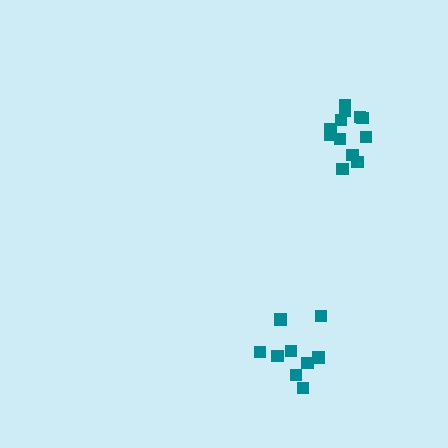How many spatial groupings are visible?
There are 2 spatial groupings.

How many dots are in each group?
Group 1: 9 dots, Group 2: 12 dots (21 total).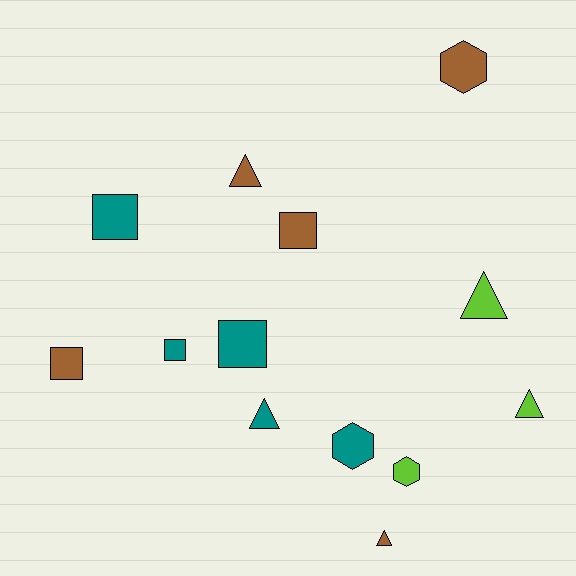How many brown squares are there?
There are 2 brown squares.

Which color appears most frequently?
Teal, with 5 objects.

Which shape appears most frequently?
Triangle, with 5 objects.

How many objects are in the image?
There are 13 objects.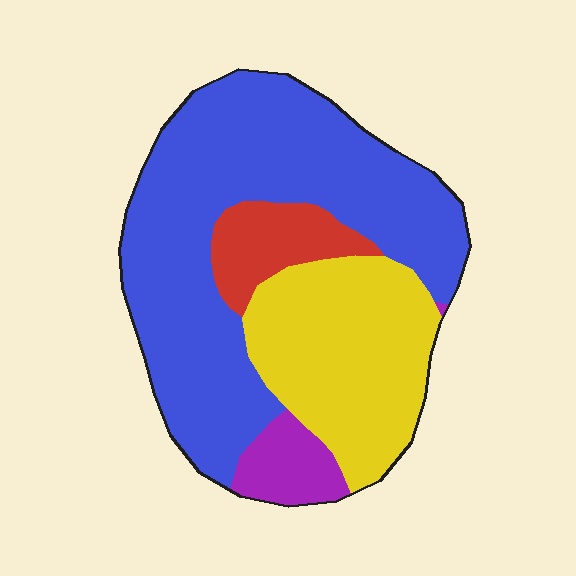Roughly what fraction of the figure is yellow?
Yellow takes up about one quarter (1/4) of the figure.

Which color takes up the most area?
Blue, at roughly 55%.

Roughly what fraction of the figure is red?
Red takes up less than a quarter of the figure.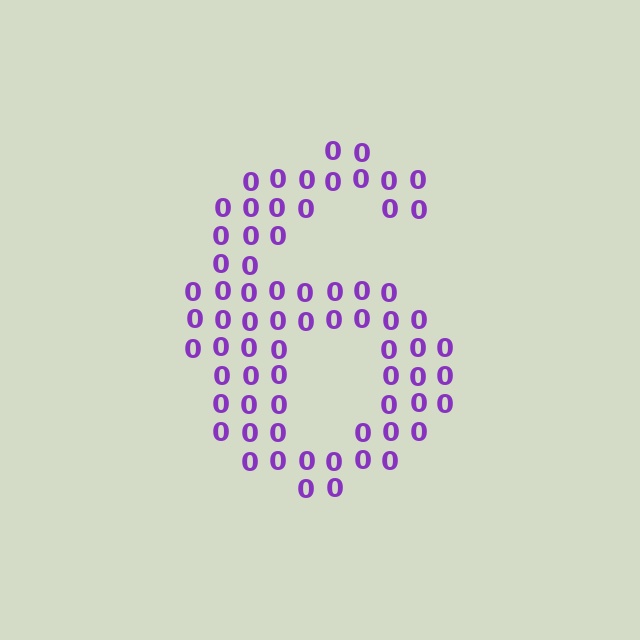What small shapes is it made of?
It is made of small digit 0's.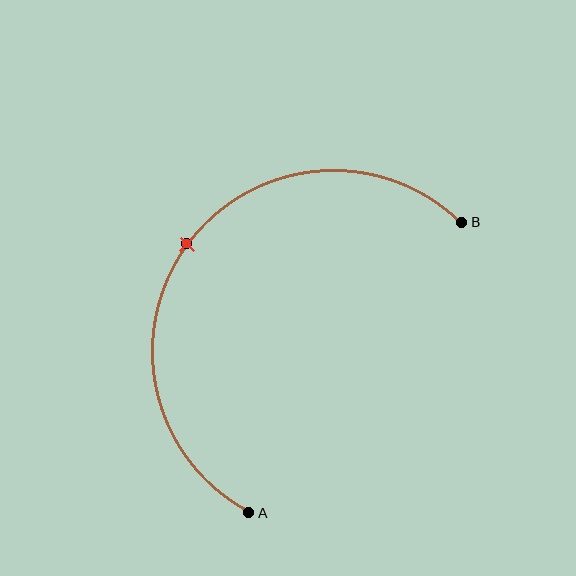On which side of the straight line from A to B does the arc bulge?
The arc bulges above and to the left of the straight line connecting A and B.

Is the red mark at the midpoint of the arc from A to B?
Yes. The red mark lies on the arc at equal arc-length from both A and B — it is the arc midpoint.